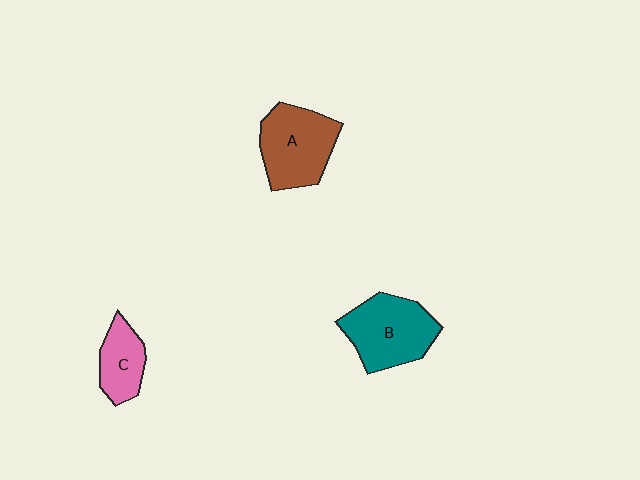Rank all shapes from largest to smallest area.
From largest to smallest: B (teal), A (brown), C (pink).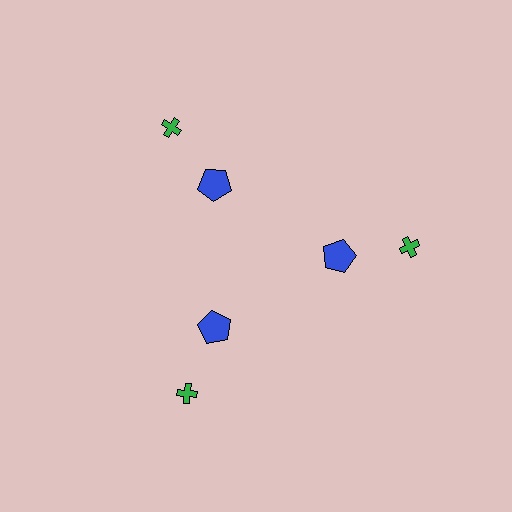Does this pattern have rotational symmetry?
Yes, this pattern has 3-fold rotational symmetry. It looks the same after rotating 120 degrees around the center.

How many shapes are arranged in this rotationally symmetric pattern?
There are 6 shapes, arranged in 3 groups of 2.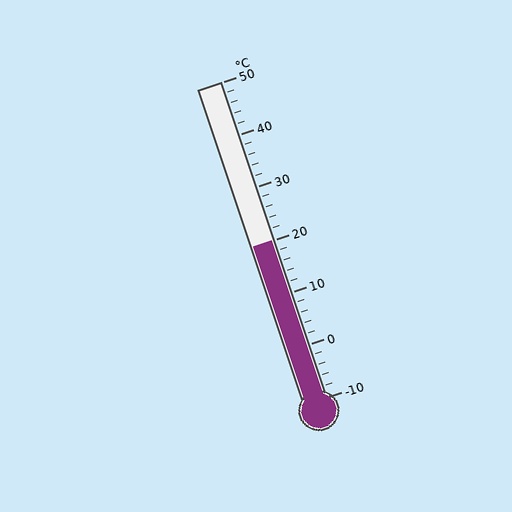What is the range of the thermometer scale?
The thermometer scale ranges from -10°C to 50°C.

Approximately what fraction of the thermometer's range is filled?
The thermometer is filled to approximately 50% of its range.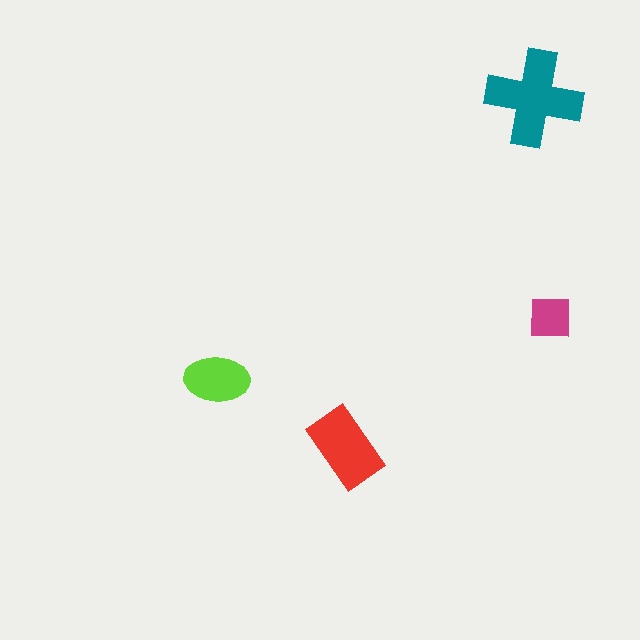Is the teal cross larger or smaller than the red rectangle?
Larger.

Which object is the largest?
The teal cross.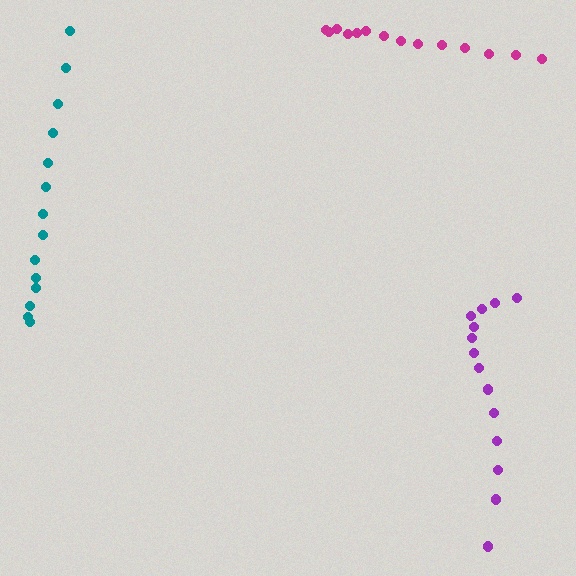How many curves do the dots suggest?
There are 3 distinct paths.